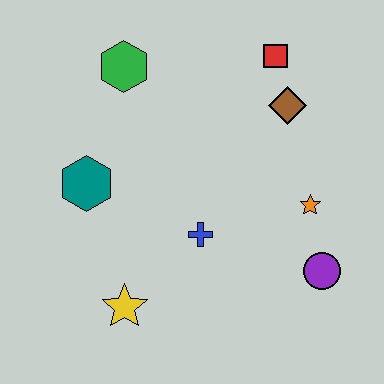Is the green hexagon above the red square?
No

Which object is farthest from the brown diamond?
The yellow star is farthest from the brown diamond.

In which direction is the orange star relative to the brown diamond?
The orange star is below the brown diamond.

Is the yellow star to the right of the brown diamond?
No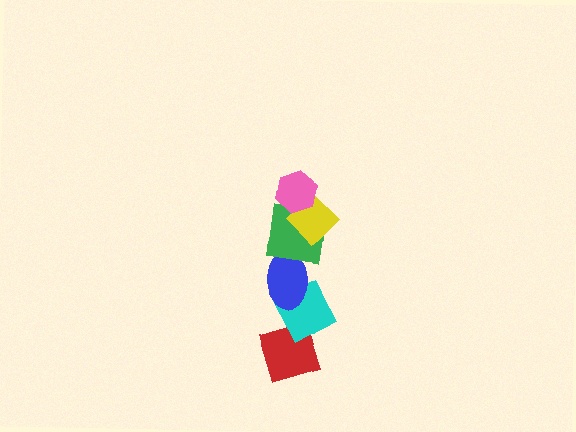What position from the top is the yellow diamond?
The yellow diamond is 2nd from the top.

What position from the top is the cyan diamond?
The cyan diamond is 5th from the top.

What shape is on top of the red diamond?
The cyan diamond is on top of the red diamond.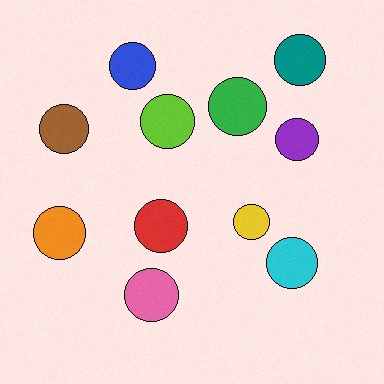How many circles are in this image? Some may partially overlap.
There are 11 circles.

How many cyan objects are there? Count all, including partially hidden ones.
There is 1 cyan object.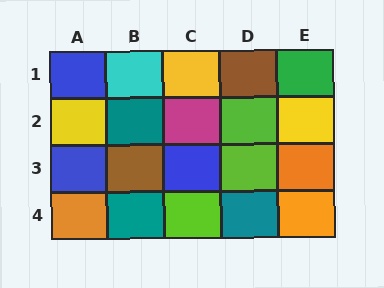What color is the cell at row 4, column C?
Lime.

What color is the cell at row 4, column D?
Teal.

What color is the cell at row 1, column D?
Brown.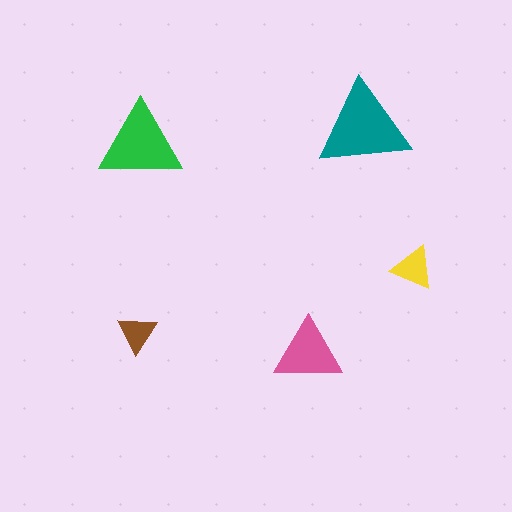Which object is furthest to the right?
The yellow triangle is rightmost.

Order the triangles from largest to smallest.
the teal one, the green one, the pink one, the yellow one, the brown one.